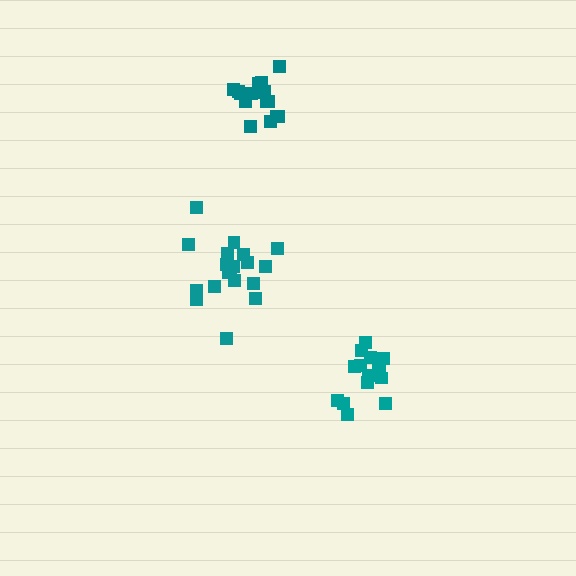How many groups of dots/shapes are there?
There are 3 groups.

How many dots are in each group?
Group 1: 16 dots, Group 2: 16 dots, Group 3: 20 dots (52 total).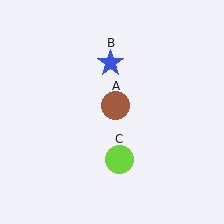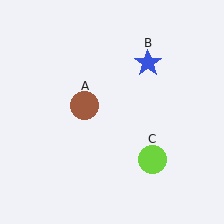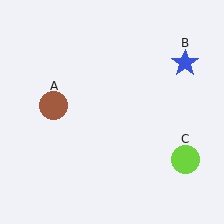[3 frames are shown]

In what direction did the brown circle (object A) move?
The brown circle (object A) moved left.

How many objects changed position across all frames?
3 objects changed position: brown circle (object A), blue star (object B), lime circle (object C).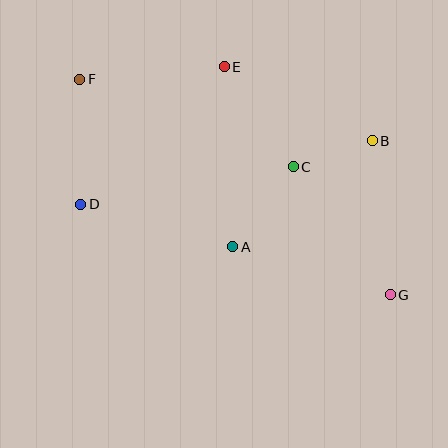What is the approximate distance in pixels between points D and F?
The distance between D and F is approximately 125 pixels.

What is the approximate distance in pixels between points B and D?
The distance between B and D is approximately 298 pixels.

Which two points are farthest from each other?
Points F and G are farthest from each other.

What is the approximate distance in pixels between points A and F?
The distance between A and F is approximately 227 pixels.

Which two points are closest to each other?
Points B and C are closest to each other.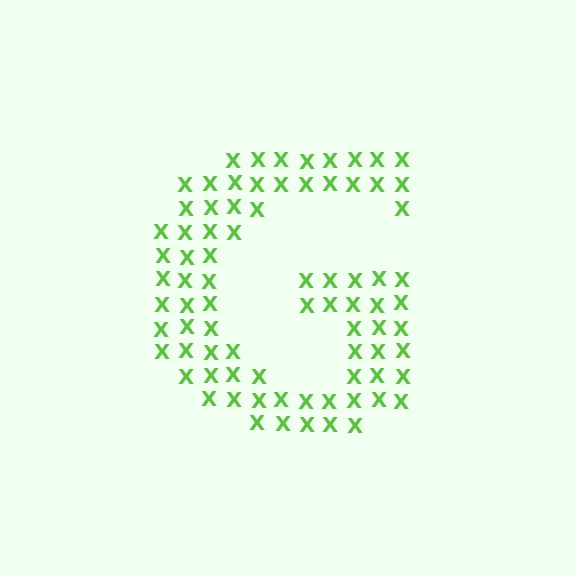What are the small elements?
The small elements are letter X's.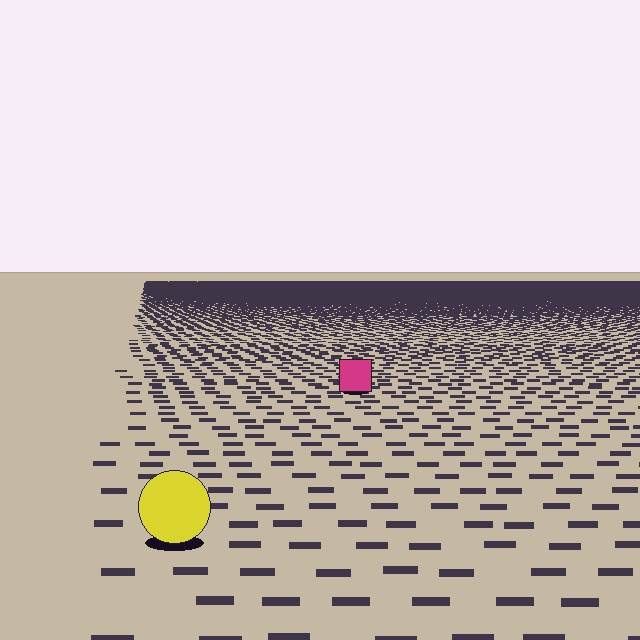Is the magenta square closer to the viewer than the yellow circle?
No. The yellow circle is closer — you can tell from the texture gradient: the ground texture is coarser near it.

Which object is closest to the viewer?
The yellow circle is closest. The texture marks near it are larger and more spread out.